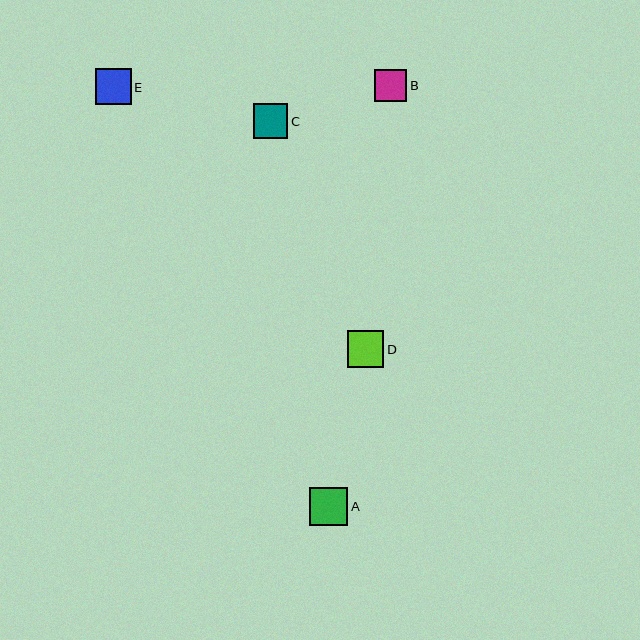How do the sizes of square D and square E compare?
Square D and square E are approximately the same size.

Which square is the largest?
Square A is the largest with a size of approximately 38 pixels.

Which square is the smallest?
Square B is the smallest with a size of approximately 32 pixels.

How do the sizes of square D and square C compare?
Square D and square C are approximately the same size.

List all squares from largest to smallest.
From largest to smallest: A, D, E, C, B.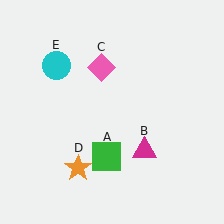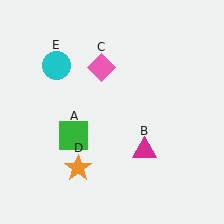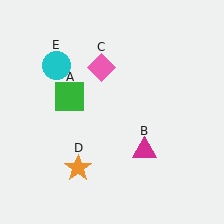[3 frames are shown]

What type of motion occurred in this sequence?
The green square (object A) rotated clockwise around the center of the scene.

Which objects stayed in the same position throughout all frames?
Magenta triangle (object B) and pink diamond (object C) and orange star (object D) and cyan circle (object E) remained stationary.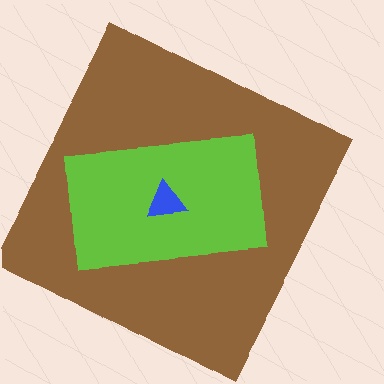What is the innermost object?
The blue triangle.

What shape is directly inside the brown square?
The lime rectangle.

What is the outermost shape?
The brown square.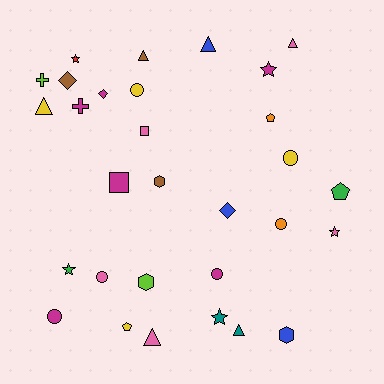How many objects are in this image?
There are 30 objects.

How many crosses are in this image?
There are 2 crosses.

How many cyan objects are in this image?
There are no cyan objects.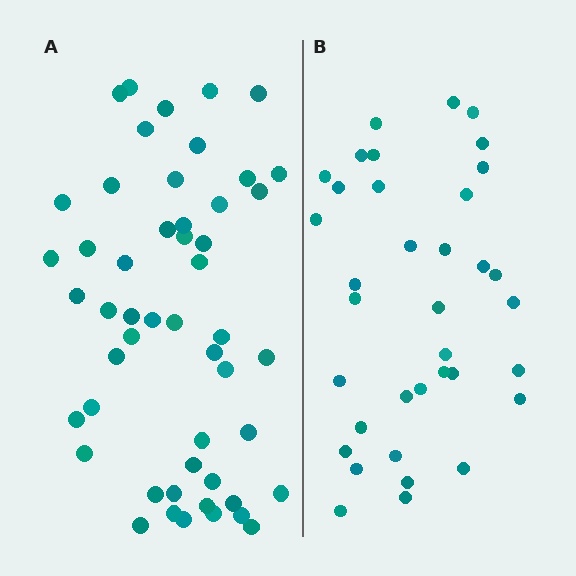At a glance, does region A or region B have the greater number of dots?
Region A (the left region) has more dots.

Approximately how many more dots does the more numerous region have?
Region A has approximately 15 more dots than region B.